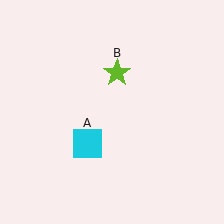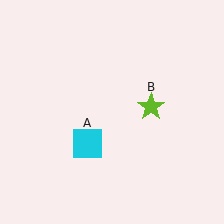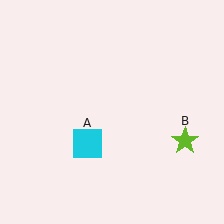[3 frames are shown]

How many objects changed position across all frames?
1 object changed position: lime star (object B).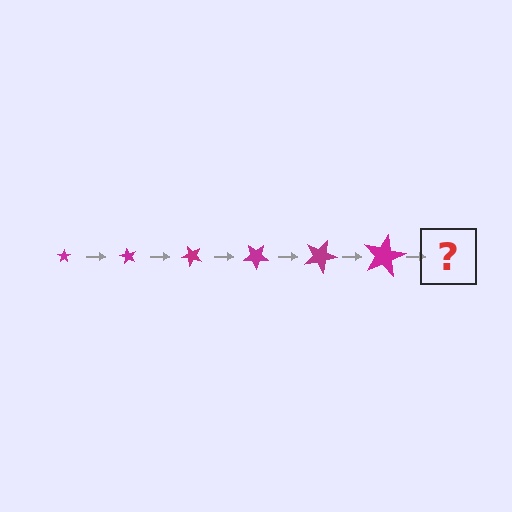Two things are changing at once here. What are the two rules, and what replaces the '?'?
The two rules are that the star grows larger each step and it rotates 60 degrees each step. The '?' should be a star, larger than the previous one and rotated 360 degrees from the start.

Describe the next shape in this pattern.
It should be a star, larger than the previous one and rotated 360 degrees from the start.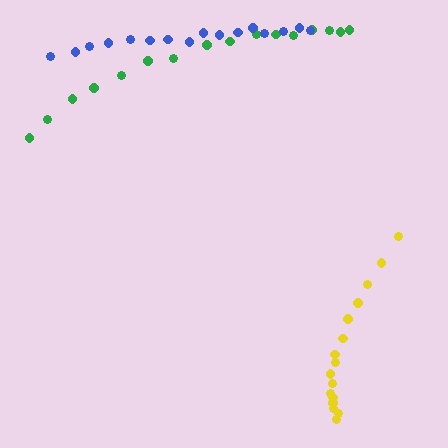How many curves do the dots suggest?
There are 3 distinct paths.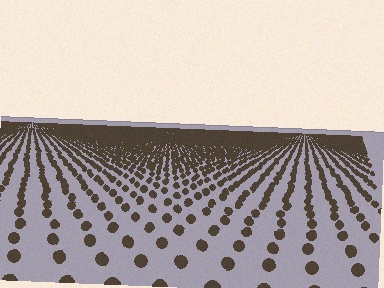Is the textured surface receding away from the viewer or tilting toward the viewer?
The surface is receding away from the viewer. Texture elements get smaller and denser toward the top.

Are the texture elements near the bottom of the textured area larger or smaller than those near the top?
Larger. Near the bottom, elements are closer to the viewer and appear at a bigger on-screen size.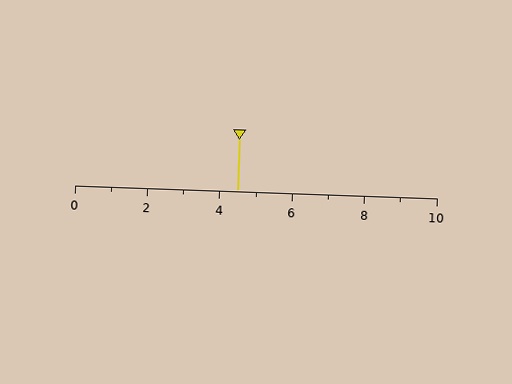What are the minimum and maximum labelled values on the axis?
The axis runs from 0 to 10.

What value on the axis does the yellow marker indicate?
The marker indicates approximately 4.5.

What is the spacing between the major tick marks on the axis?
The major ticks are spaced 2 apart.